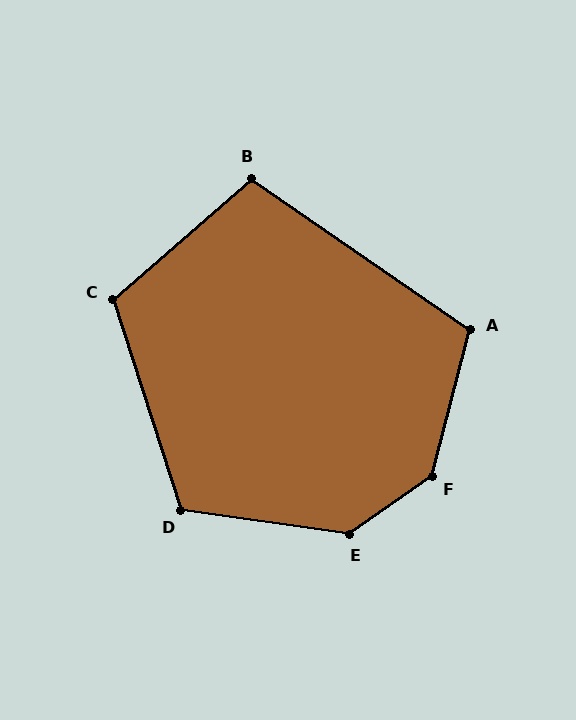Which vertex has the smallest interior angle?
B, at approximately 104 degrees.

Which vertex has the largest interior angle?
F, at approximately 140 degrees.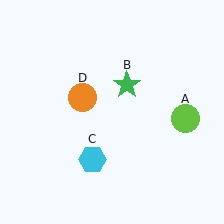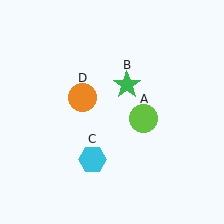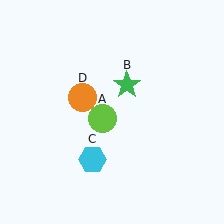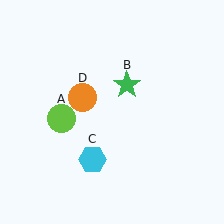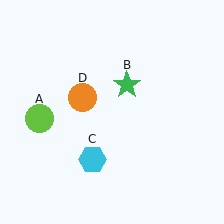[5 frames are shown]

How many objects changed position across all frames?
1 object changed position: lime circle (object A).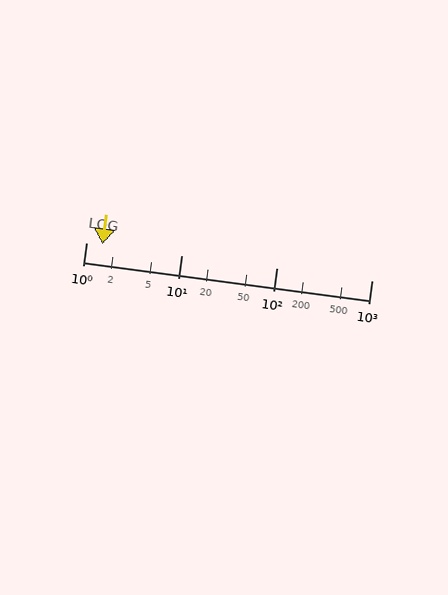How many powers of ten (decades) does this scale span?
The scale spans 3 decades, from 1 to 1000.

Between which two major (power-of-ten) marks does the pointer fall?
The pointer is between 1 and 10.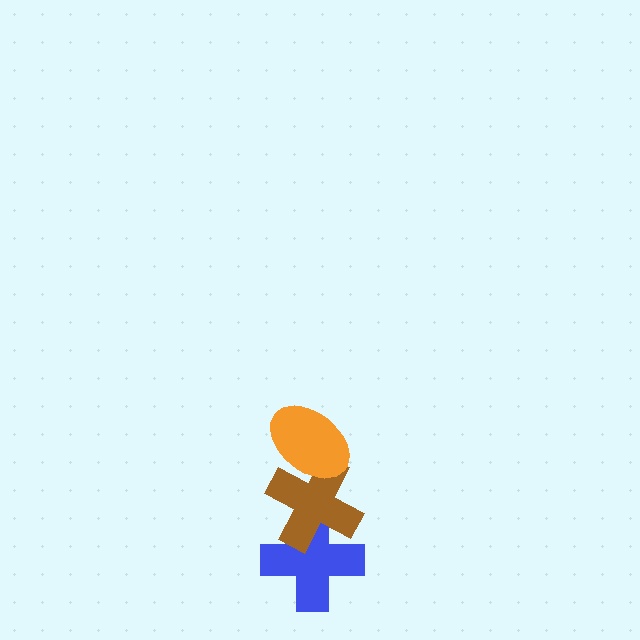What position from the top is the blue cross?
The blue cross is 3rd from the top.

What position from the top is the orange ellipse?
The orange ellipse is 1st from the top.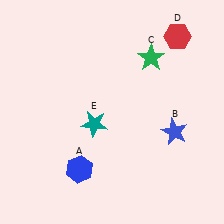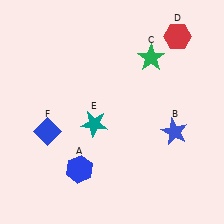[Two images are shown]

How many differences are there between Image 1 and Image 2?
There is 1 difference between the two images.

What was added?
A blue diamond (F) was added in Image 2.